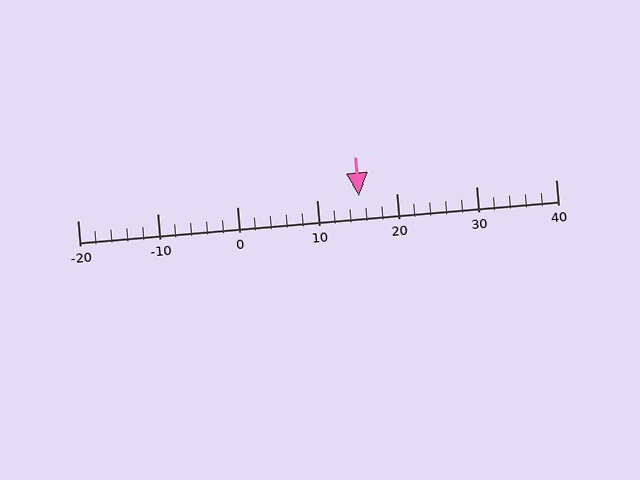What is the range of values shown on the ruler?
The ruler shows values from -20 to 40.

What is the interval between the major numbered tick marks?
The major tick marks are spaced 10 units apart.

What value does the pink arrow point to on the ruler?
The pink arrow points to approximately 15.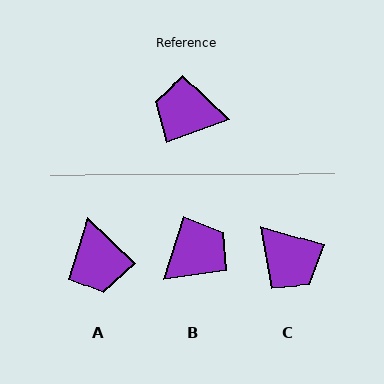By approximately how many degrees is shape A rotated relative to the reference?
Approximately 117 degrees counter-clockwise.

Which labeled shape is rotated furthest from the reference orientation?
C, about 143 degrees away.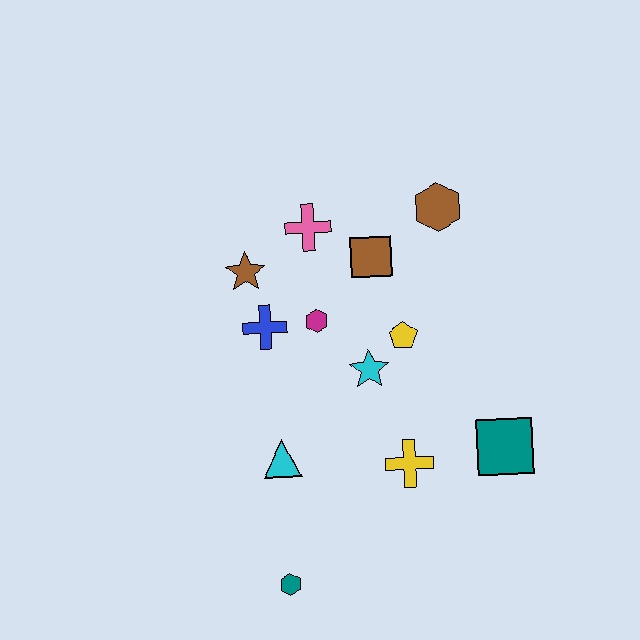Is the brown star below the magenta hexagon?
No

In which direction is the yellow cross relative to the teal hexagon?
The yellow cross is to the right of the teal hexagon.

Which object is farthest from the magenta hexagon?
The teal hexagon is farthest from the magenta hexagon.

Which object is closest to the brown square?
The pink cross is closest to the brown square.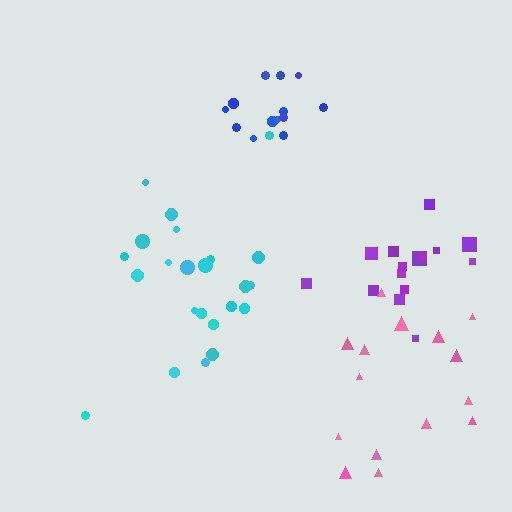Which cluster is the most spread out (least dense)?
Pink.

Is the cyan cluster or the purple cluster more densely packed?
Purple.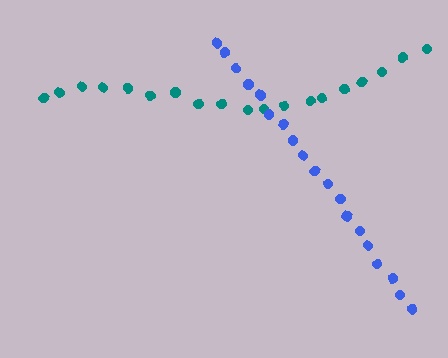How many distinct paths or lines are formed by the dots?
There are 2 distinct paths.